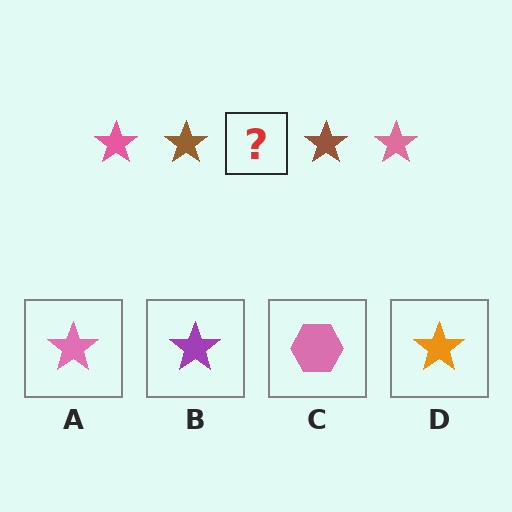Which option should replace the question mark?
Option A.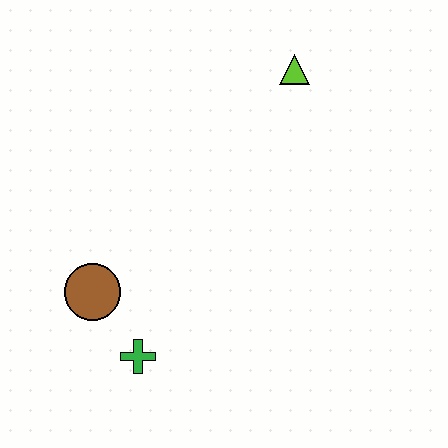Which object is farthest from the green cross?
The lime triangle is farthest from the green cross.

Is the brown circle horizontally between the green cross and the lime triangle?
No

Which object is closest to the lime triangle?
The brown circle is closest to the lime triangle.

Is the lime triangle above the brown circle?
Yes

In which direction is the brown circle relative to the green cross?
The brown circle is above the green cross.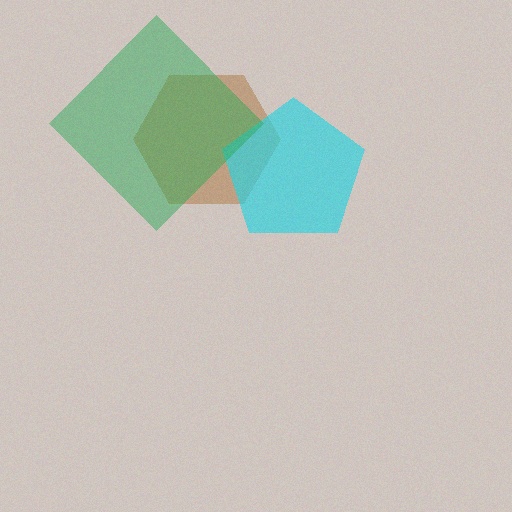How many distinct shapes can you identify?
There are 3 distinct shapes: a brown hexagon, a cyan pentagon, a green diamond.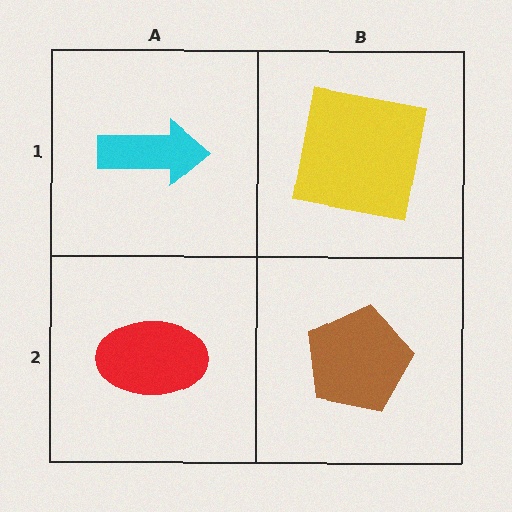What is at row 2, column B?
A brown pentagon.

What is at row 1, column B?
A yellow square.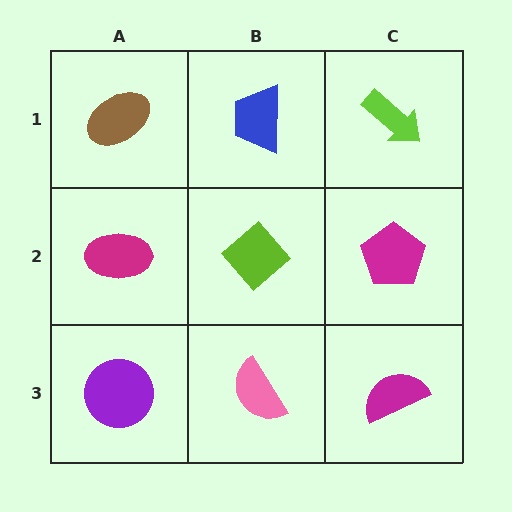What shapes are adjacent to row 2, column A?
A brown ellipse (row 1, column A), a purple circle (row 3, column A), a lime diamond (row 2, column B).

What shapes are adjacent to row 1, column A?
A magenta ellipse (row 2, column A), a blue trapezoid (row 1, column B).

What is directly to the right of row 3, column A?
A pink semicircle.